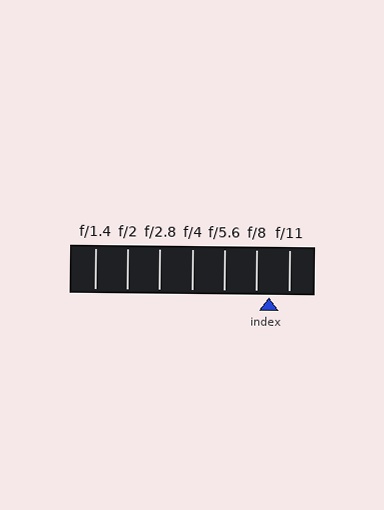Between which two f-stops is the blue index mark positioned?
The index mark is between f/8 and f/11.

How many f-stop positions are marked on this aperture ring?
There are 7 f-stop positions marked.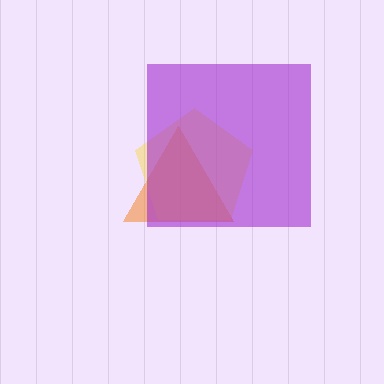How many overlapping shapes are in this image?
There are 3 overlapping shapes in the image.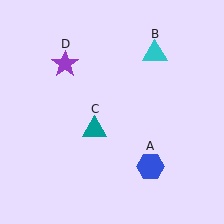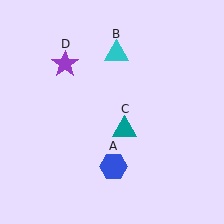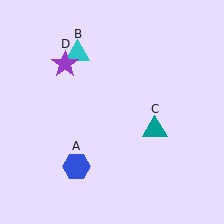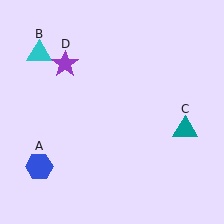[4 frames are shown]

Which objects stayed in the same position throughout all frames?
Purple star (object D) remained stationary.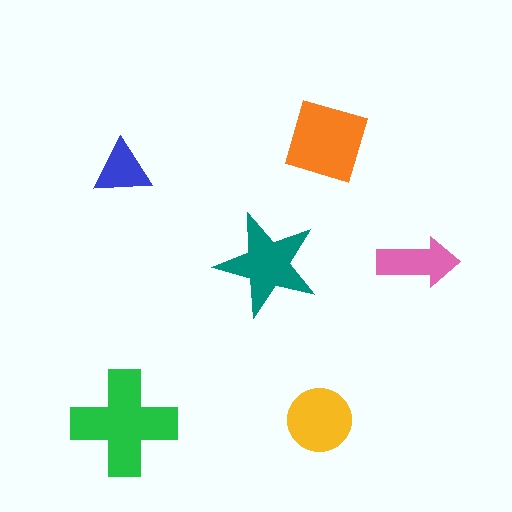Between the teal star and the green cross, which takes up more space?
The green cross.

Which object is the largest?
The green cross.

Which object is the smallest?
The blue triangle.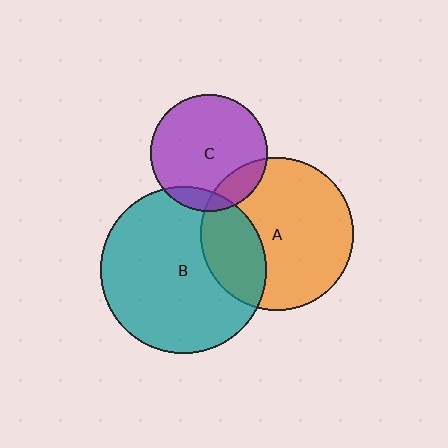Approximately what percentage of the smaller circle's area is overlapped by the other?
Approximately 30%.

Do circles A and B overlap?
Yes.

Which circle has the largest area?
Circle B (teal).